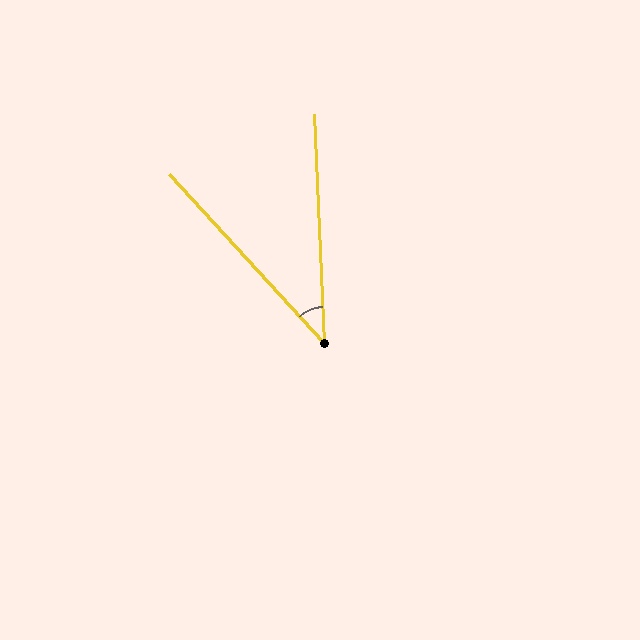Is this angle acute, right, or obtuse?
It is acute.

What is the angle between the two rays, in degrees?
Approximately 40 degrees.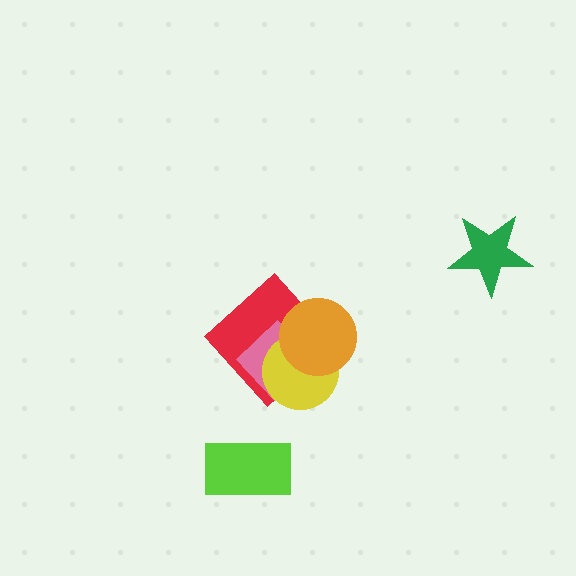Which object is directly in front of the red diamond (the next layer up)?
The pink diamond is directly in front of the red diamond.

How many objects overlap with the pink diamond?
3 objects overlap with the pink diamond.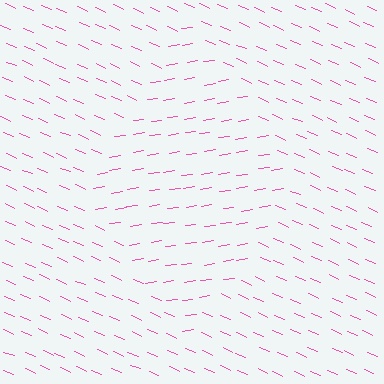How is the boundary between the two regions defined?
The boundary is defined purely by a change in line orientation (approximately 32 degrees difference). All lines are the same color and thickness.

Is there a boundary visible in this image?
Yes, there is a texture boundary formed by a change in line orientation.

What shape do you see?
I see a diamond.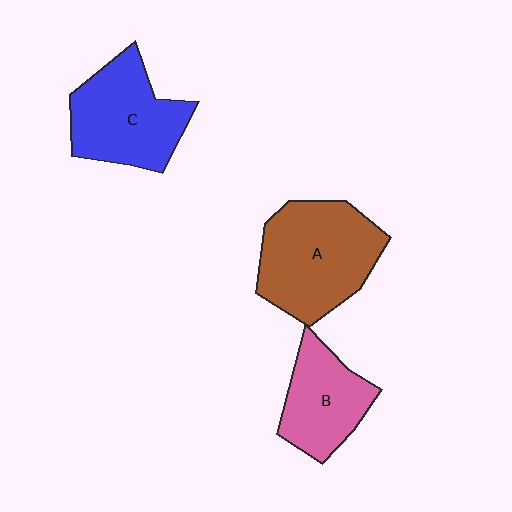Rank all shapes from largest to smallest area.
From largest to smallest: A (brown), C (blue), B (pink).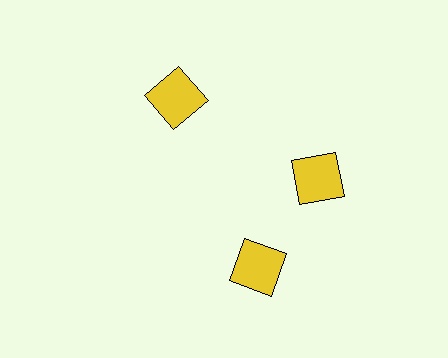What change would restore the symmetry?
The symmetry would be restored by rotating it back into even spacing with its neighbors so that all 3 squares sit at equal angles and equal distance from the center.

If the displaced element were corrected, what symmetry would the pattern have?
It would have 3-fold rotational symmetry — the pattern would map onto itself every 120 degrees.